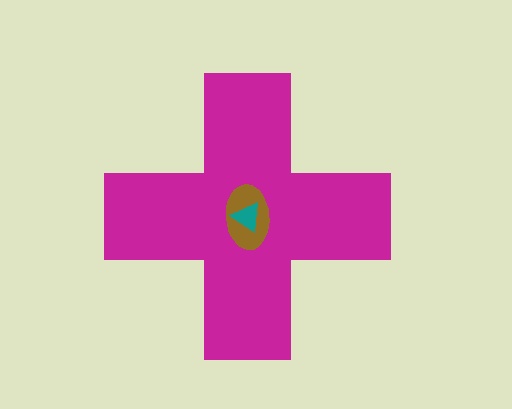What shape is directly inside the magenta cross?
The brown ellipse.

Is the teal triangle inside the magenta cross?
Yes.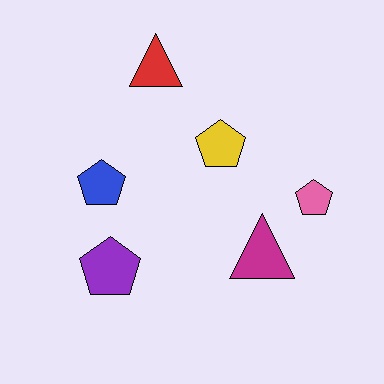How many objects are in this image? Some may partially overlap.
There are 6 objects.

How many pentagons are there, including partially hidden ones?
There are 4 pentagons.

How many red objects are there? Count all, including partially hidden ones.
There is 1 red object.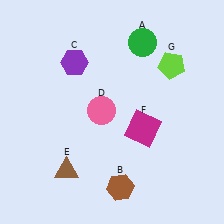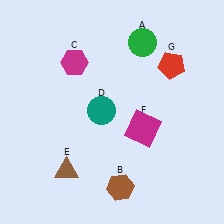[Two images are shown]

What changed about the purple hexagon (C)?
In Image 1, C is purple. In Image 2, it changed to magenta.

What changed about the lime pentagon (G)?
In Image 1, G is lime. In Image 2, it changed to red.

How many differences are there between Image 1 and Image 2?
There are 3 differences between the two images.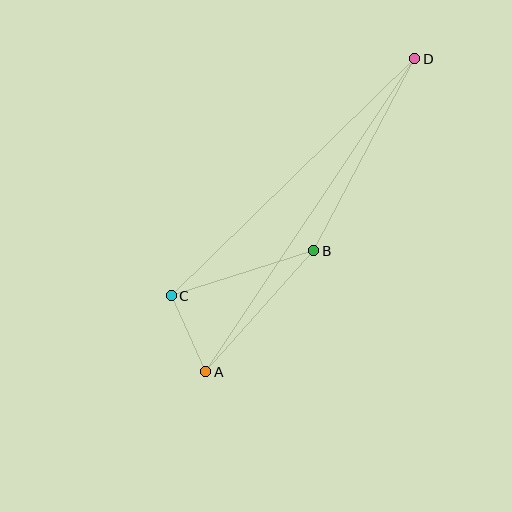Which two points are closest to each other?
Points A and C are closest to each other.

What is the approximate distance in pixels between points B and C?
The distance between B and C is approximately 149 pixels.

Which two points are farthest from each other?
Points A and D are farthest from each other.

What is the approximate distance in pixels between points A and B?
The distance between A and B is approximately 162 pixels.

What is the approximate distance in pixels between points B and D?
The distance between B and D is approximately 217 pixels.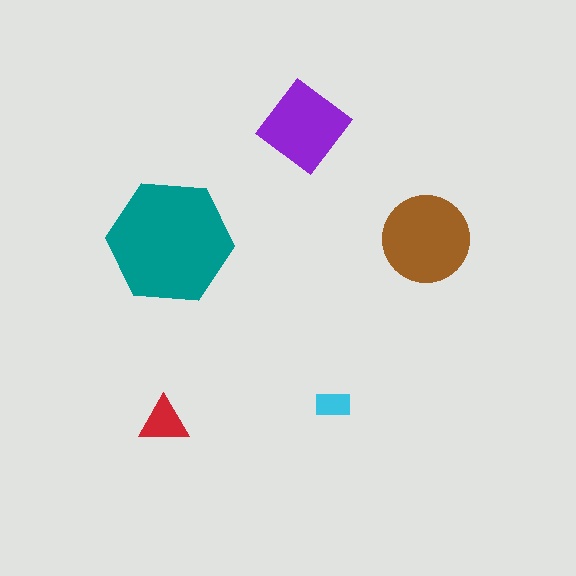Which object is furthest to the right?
The brown circle is rightmost.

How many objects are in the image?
There are 5 objects in the image.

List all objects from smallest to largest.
The cyan rectangle, the red triangle, the purple diamond, the brown circle, the teal hexagon.